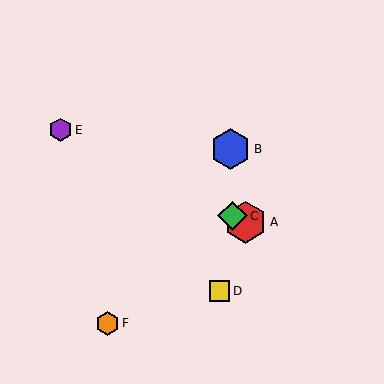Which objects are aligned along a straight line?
Objects A, C, E are aligned along a straight line.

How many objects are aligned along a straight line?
3 objects (A, C, E) are aligned along a straight line.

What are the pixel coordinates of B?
Object B is at (231, 149).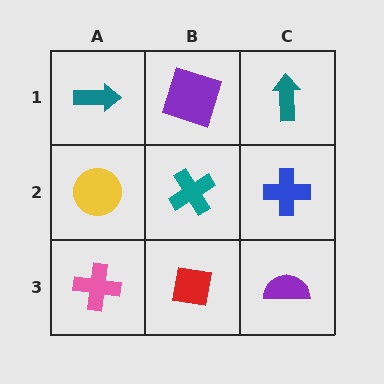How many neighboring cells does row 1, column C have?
2.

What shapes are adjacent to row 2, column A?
A teal arrow (row 1, column A), a pink cross (row 3, column A), a teal cross (row 2, column B).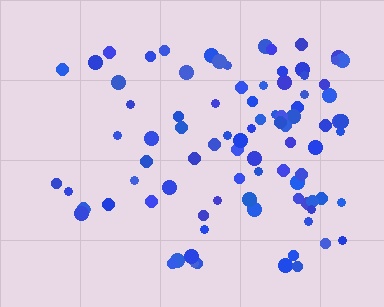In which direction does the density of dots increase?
From left to right, with the right side densest.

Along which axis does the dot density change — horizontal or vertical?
Horizontal.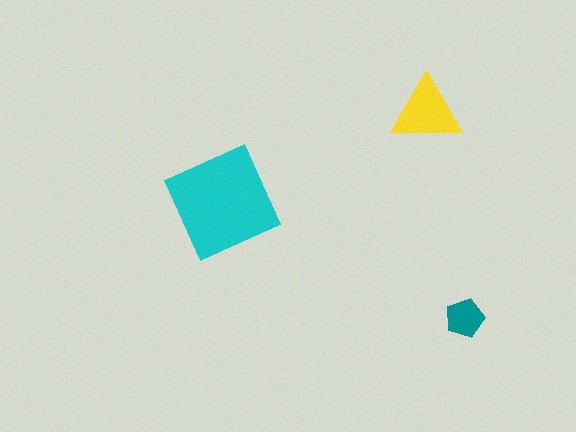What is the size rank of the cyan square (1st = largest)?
1st.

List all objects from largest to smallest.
The cyan square, the yellow triangle, the teal pentagon.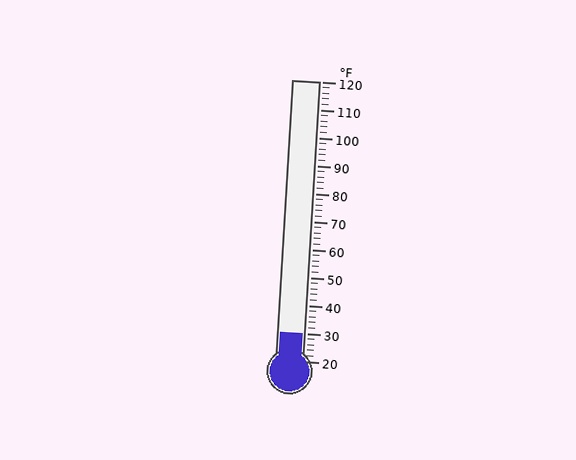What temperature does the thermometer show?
The thermometer shows approximately 30°F.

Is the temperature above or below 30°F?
The temperature is at 30°F.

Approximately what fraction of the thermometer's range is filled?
The thermometer is filled to approximately 10% of its range.